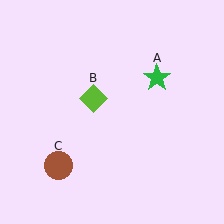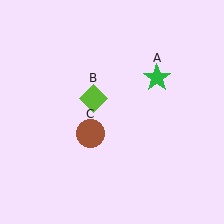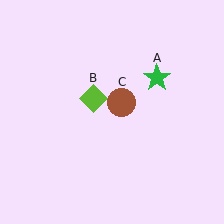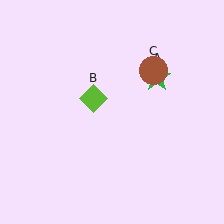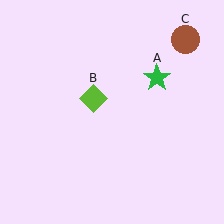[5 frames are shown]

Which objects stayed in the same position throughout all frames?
Green star (object A) and lime diamond (object B) remained stationary.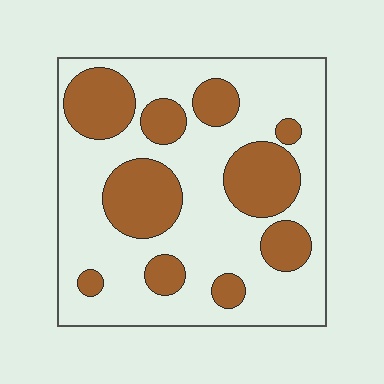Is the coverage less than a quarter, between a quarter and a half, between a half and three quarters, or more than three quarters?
Between a quarter and a half.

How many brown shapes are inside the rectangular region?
10.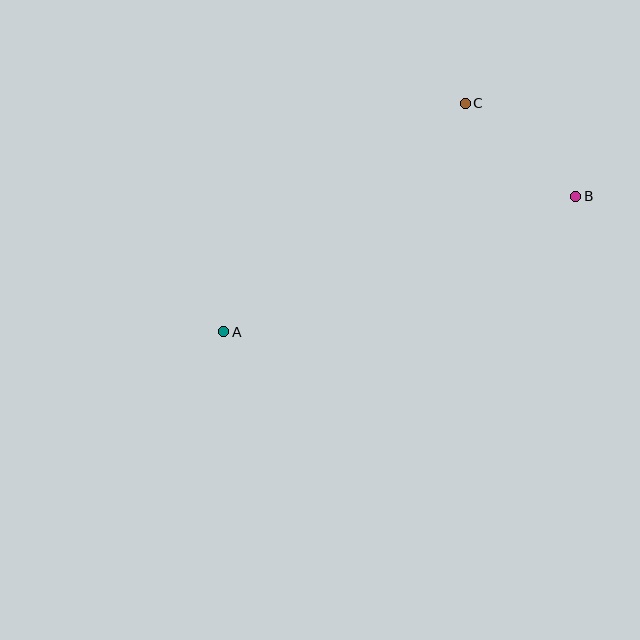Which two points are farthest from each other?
Points A and B are farthest from each other.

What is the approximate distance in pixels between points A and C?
The distance between A and C is approximately 332 pixels.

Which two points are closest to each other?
Points B and C are closest to each other.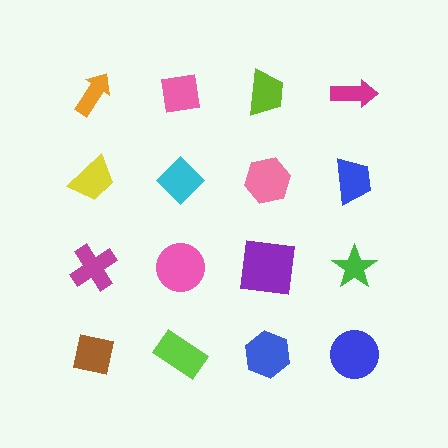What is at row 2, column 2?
A cyan diamond.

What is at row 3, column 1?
A magenta cross.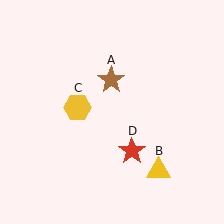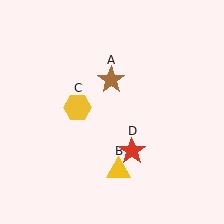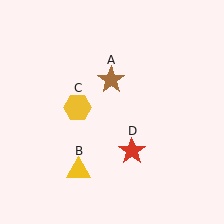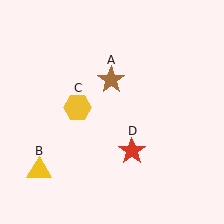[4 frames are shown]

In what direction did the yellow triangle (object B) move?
The yellow triangle (object B) moved left.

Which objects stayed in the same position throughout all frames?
Brown star (object A) and yellow hexagon (object C) and red star (object D) remained stationary.